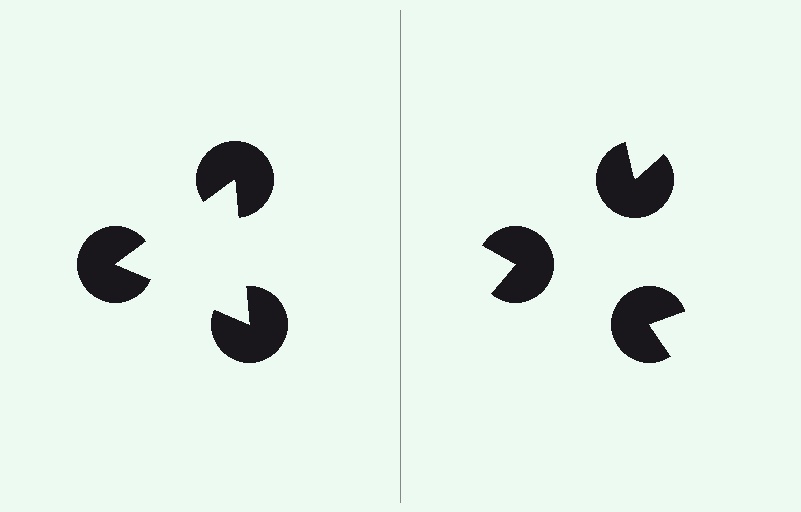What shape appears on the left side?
An illusory triangle.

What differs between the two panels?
The pac-man discs are positioned identically on both sides; only the wedge orientations differ. On the left they align to a triangle; on the right they are misaligned.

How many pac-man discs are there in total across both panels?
6 — 3 on each side.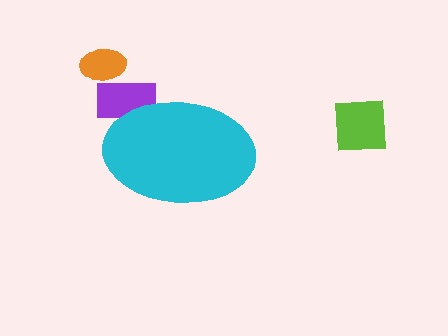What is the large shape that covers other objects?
A cyan ellipse.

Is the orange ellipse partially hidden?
No, the orange ellipse is fully visible.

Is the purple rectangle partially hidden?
Yes, the purple rectangle is partially hidden behind the cyan ellipse.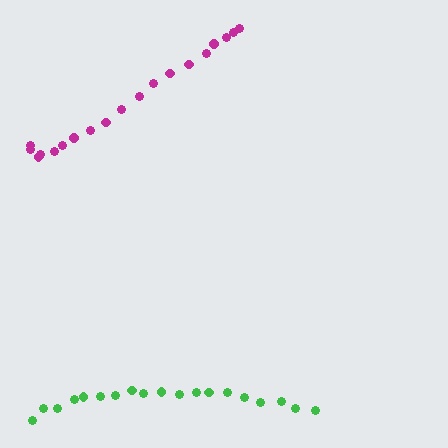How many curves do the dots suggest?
There are 2 distinct paths.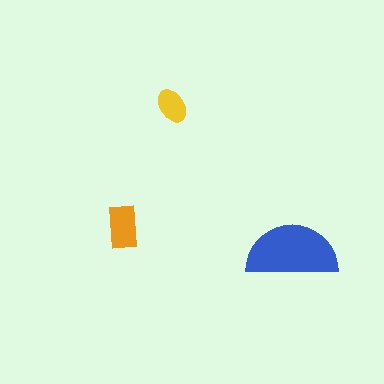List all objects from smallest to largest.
The yellow ellipse, the orange rectangle, the blue semicircle.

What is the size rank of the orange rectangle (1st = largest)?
2nd.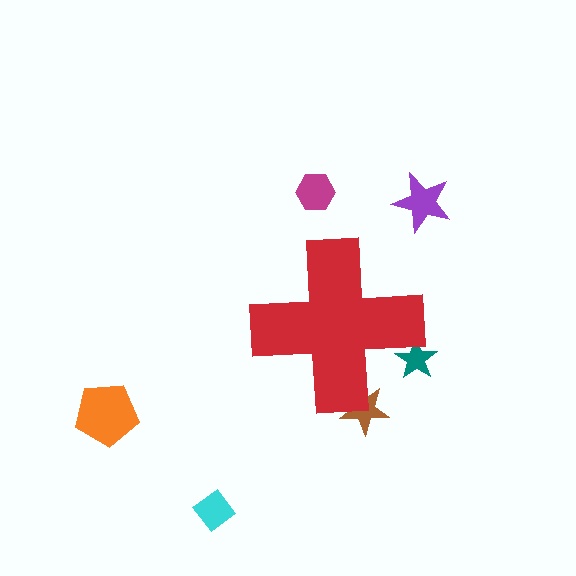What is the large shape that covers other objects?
A red cross.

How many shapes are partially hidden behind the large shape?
2 shapes are partially hidden.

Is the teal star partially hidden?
Yes, the teal star is partially hidden behind the red cross.